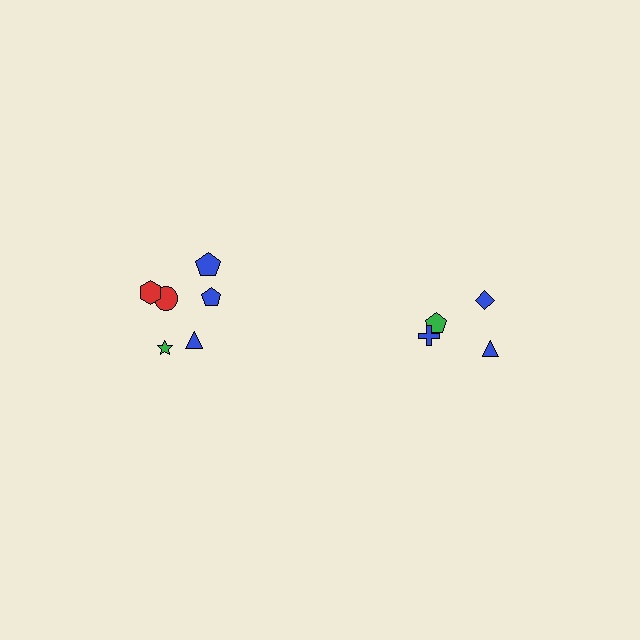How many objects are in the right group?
There are 4 objects.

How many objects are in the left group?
There are 6 objects.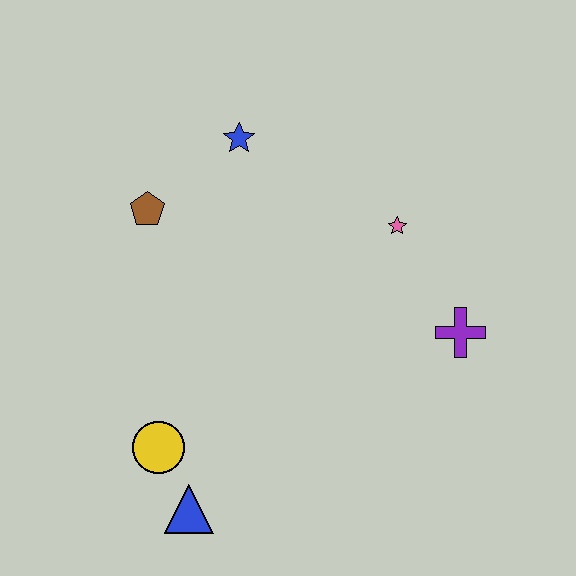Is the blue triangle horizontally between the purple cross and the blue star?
No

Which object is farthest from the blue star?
The blue triangle is farthest from the blue star.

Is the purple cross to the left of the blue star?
No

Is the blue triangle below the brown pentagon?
Yes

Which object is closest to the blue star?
The brown pentagon is closest to the blue star.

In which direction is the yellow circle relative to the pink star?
The yellow circle is to the left of the pink star.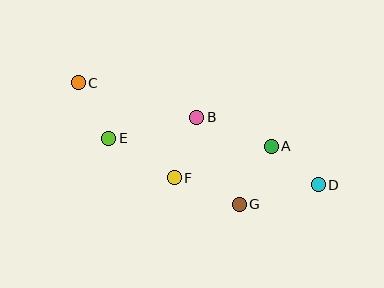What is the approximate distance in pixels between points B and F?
The distance between B and F is approximately 64 pixels.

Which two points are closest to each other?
Points A and D are closest to each other.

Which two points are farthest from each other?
Points C and D are farthest from each other.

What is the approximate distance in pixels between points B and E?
The distance between B and E is approximately 90 pixels.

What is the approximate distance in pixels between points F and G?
The distance between F and G is approximately 70 pixels.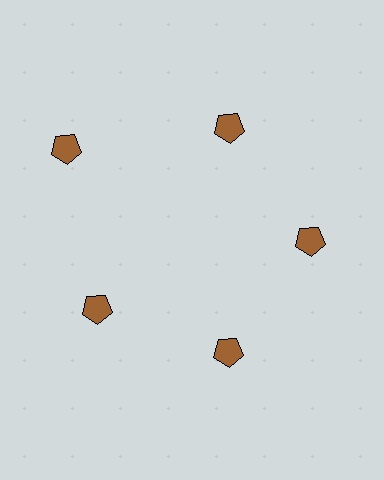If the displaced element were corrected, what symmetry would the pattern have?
It would have 5-fold rotational symmetry — the pattern would map onto itself every 72 degrees.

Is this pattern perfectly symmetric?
No. The 5 brown pentagons are arranged in a ring, but one element near the 10 o'clock position is pushed outward from the center, breaking the 5-fold rotational symmetry.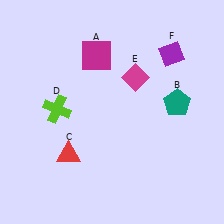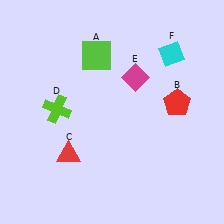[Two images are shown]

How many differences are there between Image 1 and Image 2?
There are 3 differences between the two images.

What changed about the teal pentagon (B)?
In Image 1, B is teal. In Image 2, it changed to red.